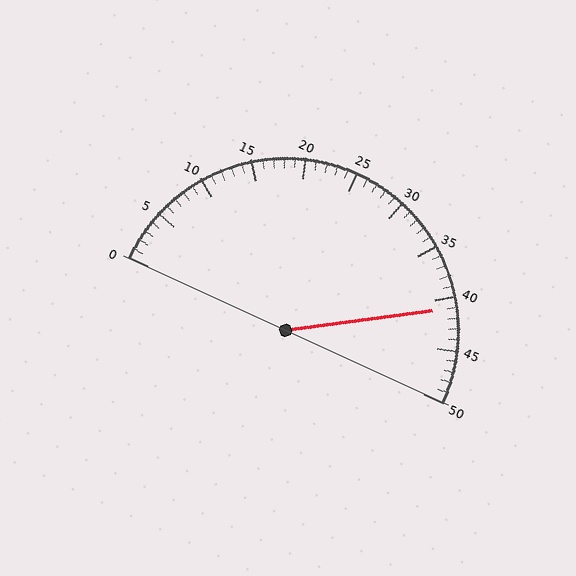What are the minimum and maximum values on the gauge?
The gauge ranges from 0 to 50.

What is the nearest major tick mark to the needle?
The nearest major tick mark is 40.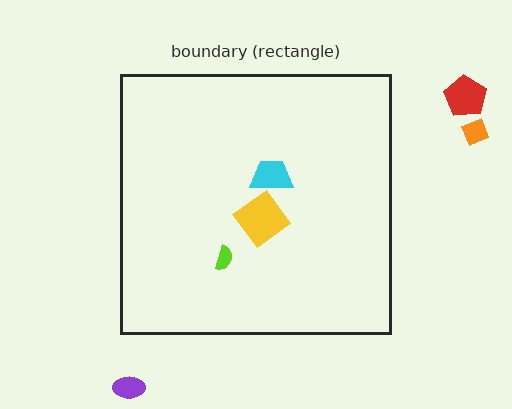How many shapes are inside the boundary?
3 inside, 3 outside.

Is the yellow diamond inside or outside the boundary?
Inside.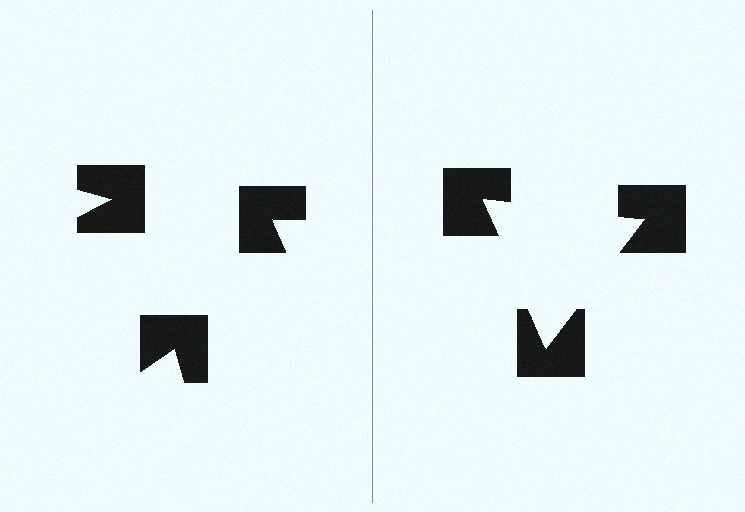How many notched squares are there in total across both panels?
6 — 3 on each side.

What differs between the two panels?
The notched squares are positioned identically on both sides; only the wedge orientations differ. On the right they align to a triangle; on the left they are misaligned.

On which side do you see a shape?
An illusory triangle appears on the right side. On the left side the wedge cuts are rotated, so no coherent shape forms.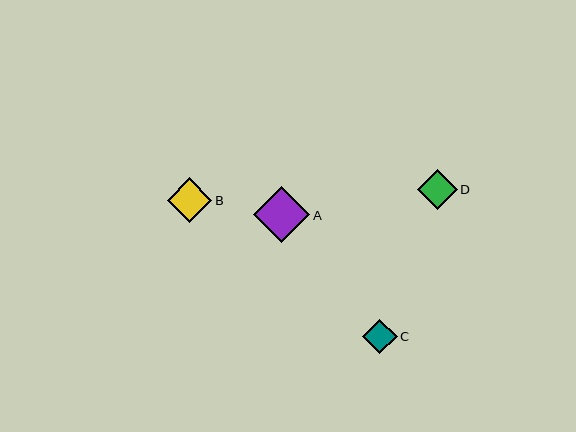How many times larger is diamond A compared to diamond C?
Diamond A is approximately 1.6 times the size of diamond C.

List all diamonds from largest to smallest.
From largest to smallest: A, B, D, C.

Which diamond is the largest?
Diamond A is the largest with a size of approximately 56 pixels.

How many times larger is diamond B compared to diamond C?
Diamond B is approximately 1.3 times the size of diamond C.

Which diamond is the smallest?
Diamond C is the smallest with a size of approximately 34 pixels.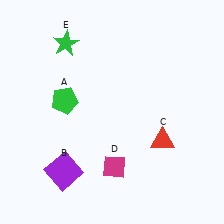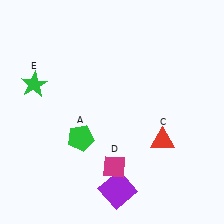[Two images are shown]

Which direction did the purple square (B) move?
The purple square (B) moved right.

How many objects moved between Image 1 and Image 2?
3 objects moved between the two images.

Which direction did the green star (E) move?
The green star (E) moved down.